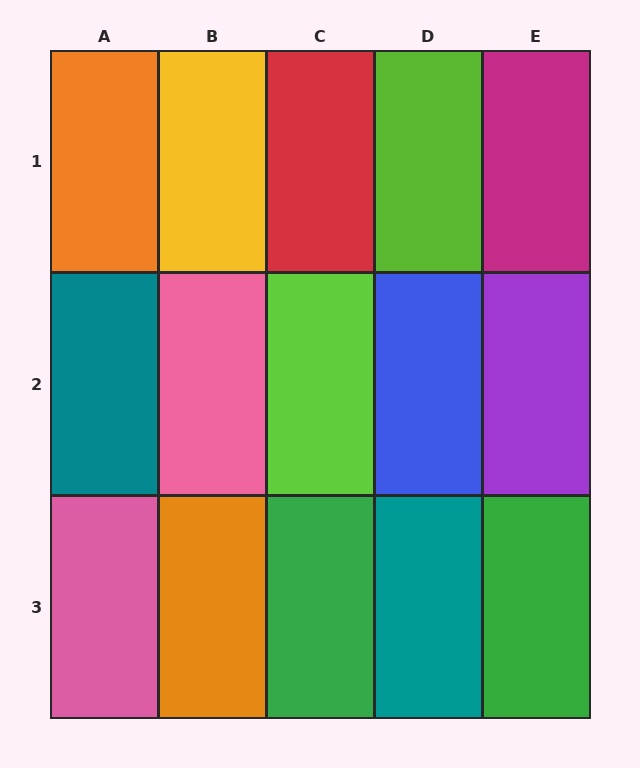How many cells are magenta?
1 cell is magenta.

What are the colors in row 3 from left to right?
Pink, orange, green, teal, green.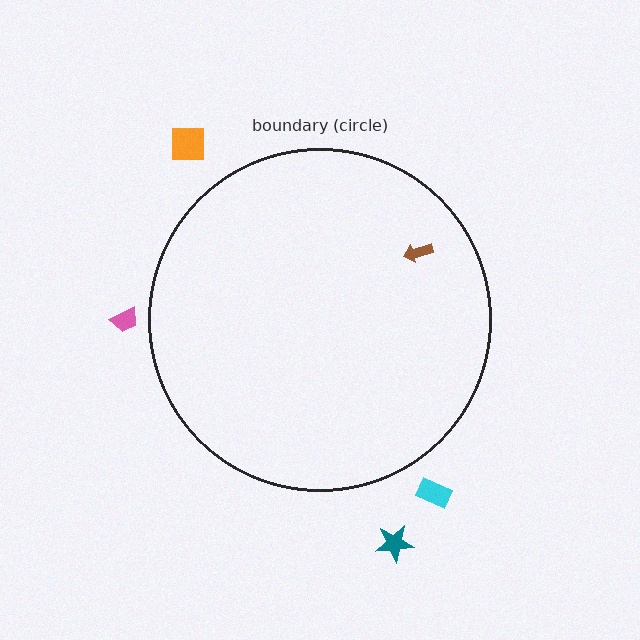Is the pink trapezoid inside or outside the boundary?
Outside.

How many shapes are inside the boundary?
1 inside, 4 outside.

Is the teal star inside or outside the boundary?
Outside.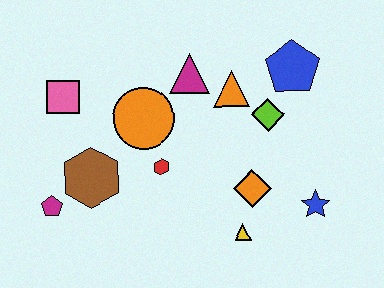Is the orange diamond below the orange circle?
Yes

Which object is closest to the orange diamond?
The yellow triangle is closest to the orange diamond.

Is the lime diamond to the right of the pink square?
Yes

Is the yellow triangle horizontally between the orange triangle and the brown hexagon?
No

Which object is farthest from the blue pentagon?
The magenta pentagon is farthest from the blue pentagon.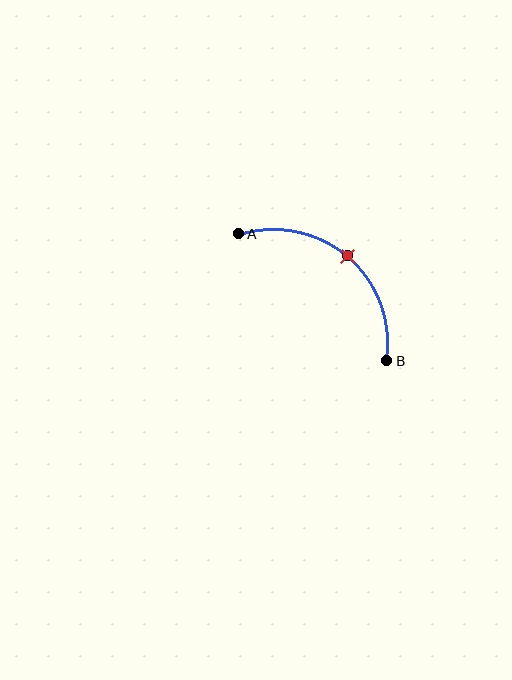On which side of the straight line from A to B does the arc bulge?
The arc bulges above and to the right of the straight line connecting A and B.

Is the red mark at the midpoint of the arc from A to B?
Yes. The red mark lies on the arc at equal arc-length from both A and B — it is the arc midpoint.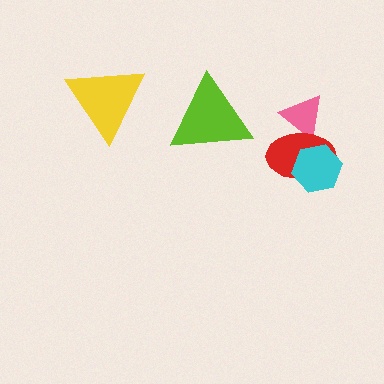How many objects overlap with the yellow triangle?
0 objects overlap with the yellow triangle.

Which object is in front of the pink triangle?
The red ellipse is in front of the pink triangle.